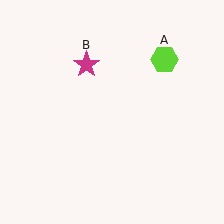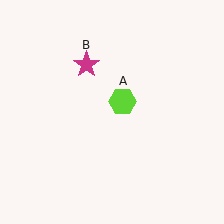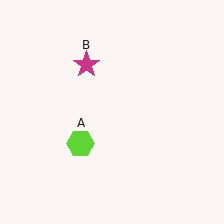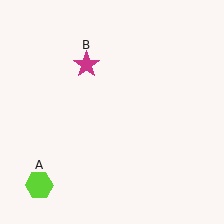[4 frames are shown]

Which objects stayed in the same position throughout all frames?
Magenta star (object B) remained stationary.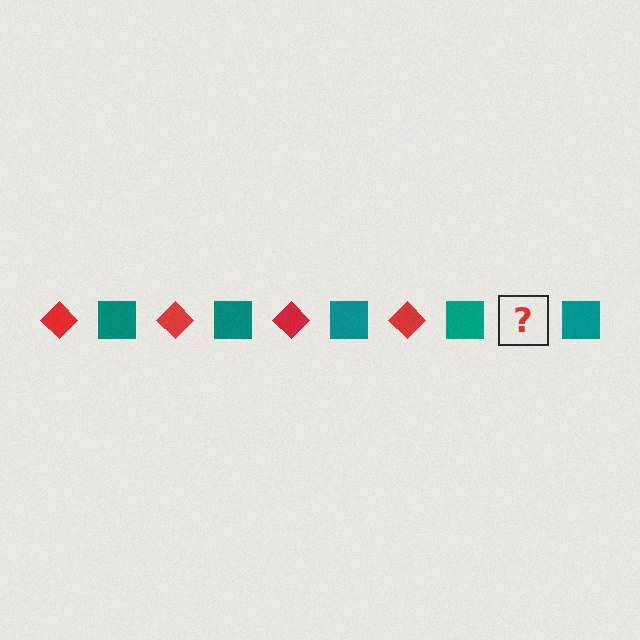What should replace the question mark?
The question mark should be replaced with a red diamond.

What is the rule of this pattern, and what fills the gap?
The rule is that the pattern alternates between red diamond and teal square. The gap should be filled with a red diamond.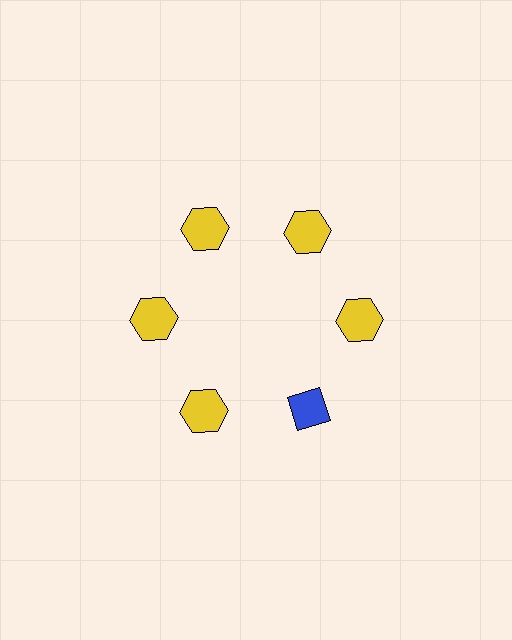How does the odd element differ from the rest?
It differs in both color (blue instead of yellow) and shape (diamond instead of hexagon).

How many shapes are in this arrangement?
There are 6 shapes arranged in a ring pattern.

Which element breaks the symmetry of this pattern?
The blue diamond at roughly the 5 o'clock position breaks the symmetry. All other shapes are yellow hexagons.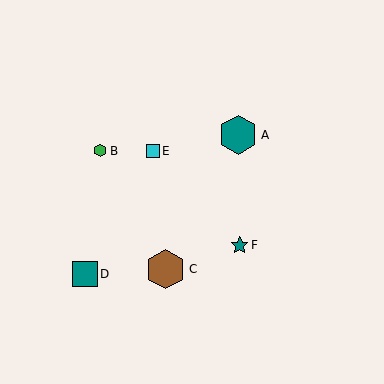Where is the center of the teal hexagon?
The center of the teal hexagon is at (238, 135).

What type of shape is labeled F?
Shape F is a teal star.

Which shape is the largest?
The brown hexagon (labeled C) is the largest.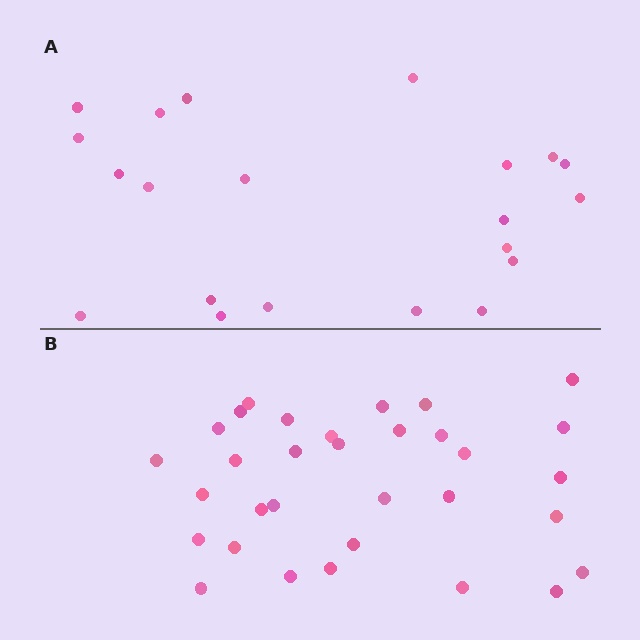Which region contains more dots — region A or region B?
Region B (the bottom region) has more dots.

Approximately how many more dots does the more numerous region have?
Region B has roughly 12 or so more dots than region A.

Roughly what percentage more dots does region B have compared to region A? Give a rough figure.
About 50% more.